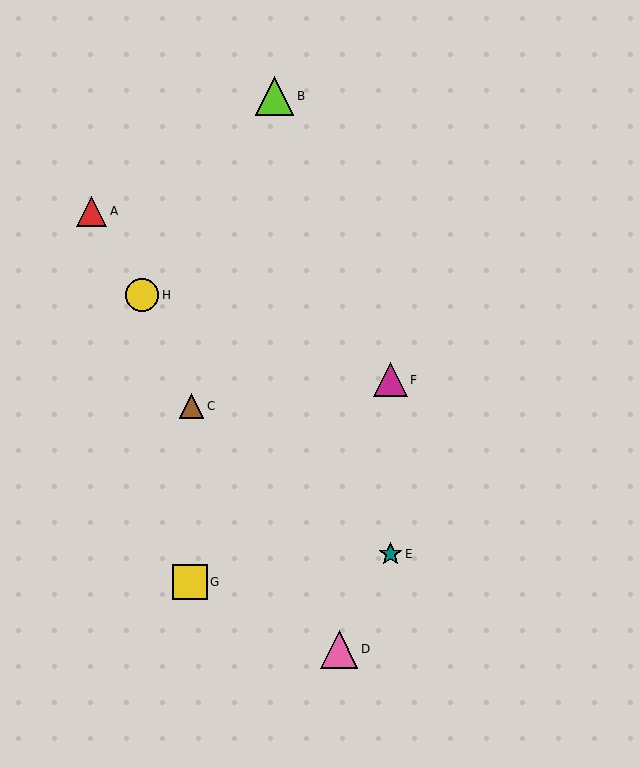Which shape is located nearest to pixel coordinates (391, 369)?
The magenta triangle (labeled F) at (390, 380) is nearest to that location.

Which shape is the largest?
The lime triangle (labeled B) is the largest.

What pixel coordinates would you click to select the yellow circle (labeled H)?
Click at (142, 295) to select the yellow circle H.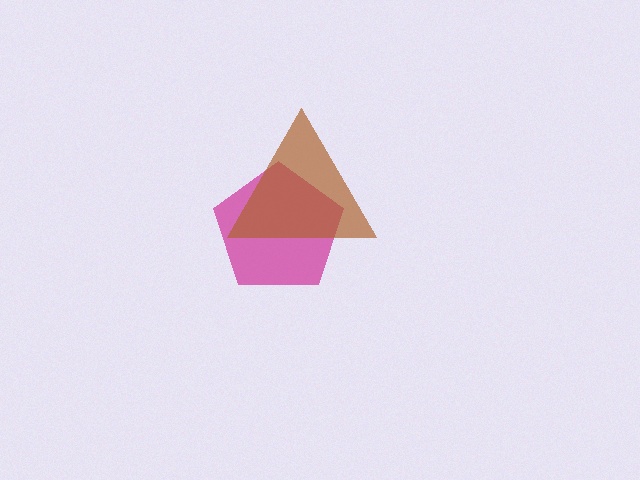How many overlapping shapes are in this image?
There are 2 overlapping shapes in the image.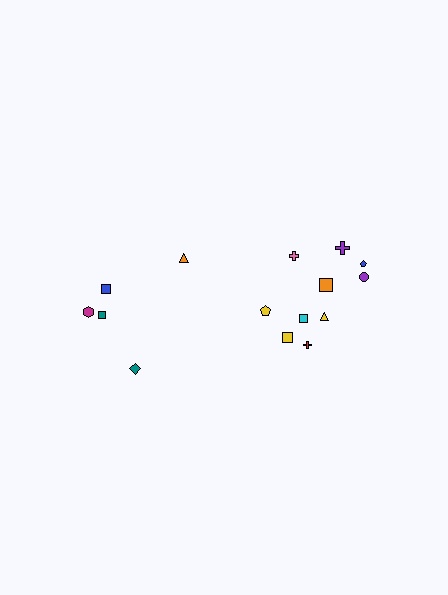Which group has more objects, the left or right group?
The right group.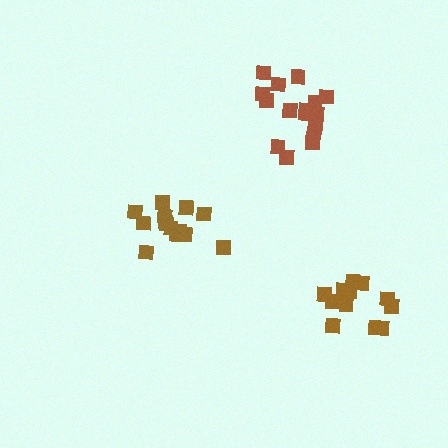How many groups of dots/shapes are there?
There are 3 groups.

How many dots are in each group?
Group 1: 14 dots, Group 2: 16 dots, Group 3: 12 dots (42 total).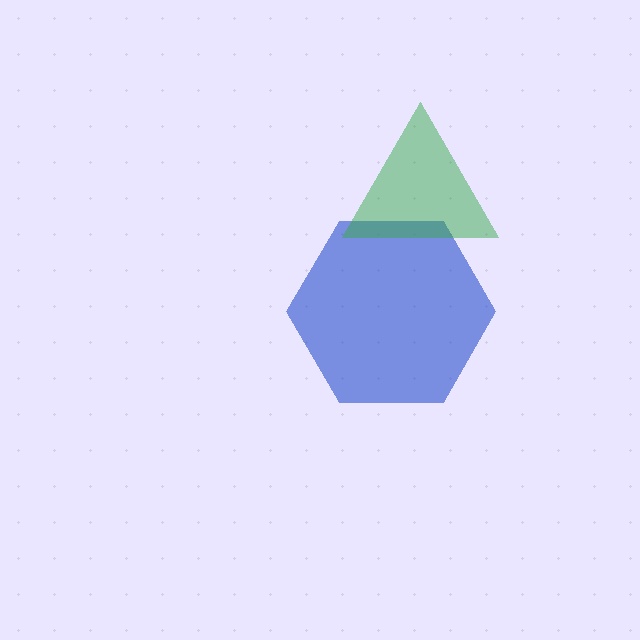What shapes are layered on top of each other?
The layered shapes are: a blue hexagon, a green triangle.